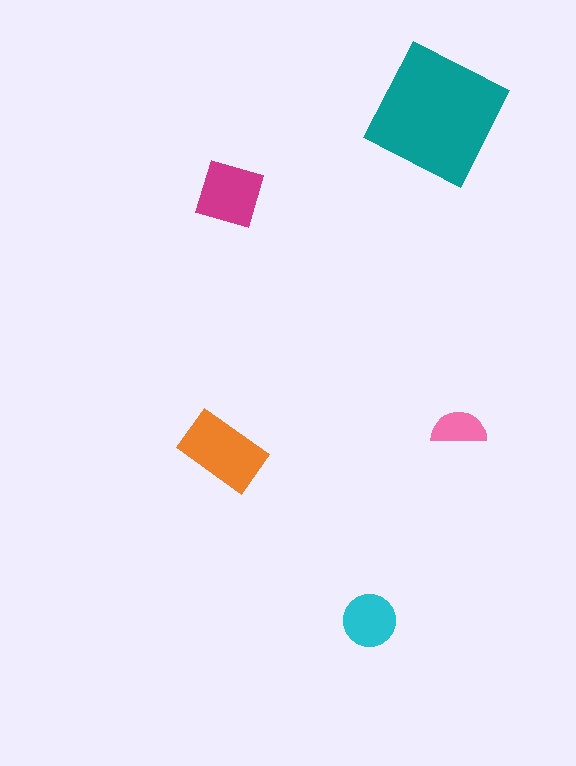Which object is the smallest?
The pink semicircle.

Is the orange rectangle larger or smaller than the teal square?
Smaller.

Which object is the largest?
The teal square.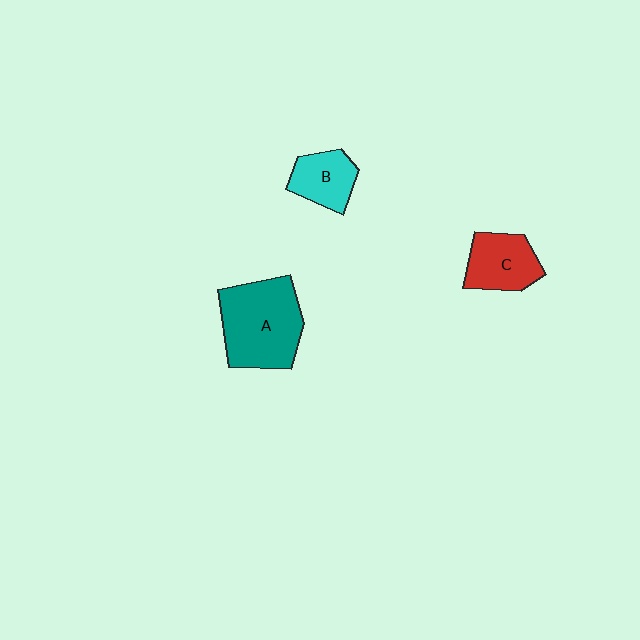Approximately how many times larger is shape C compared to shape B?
Approximately 1.2 times.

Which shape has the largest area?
Shape A (teal).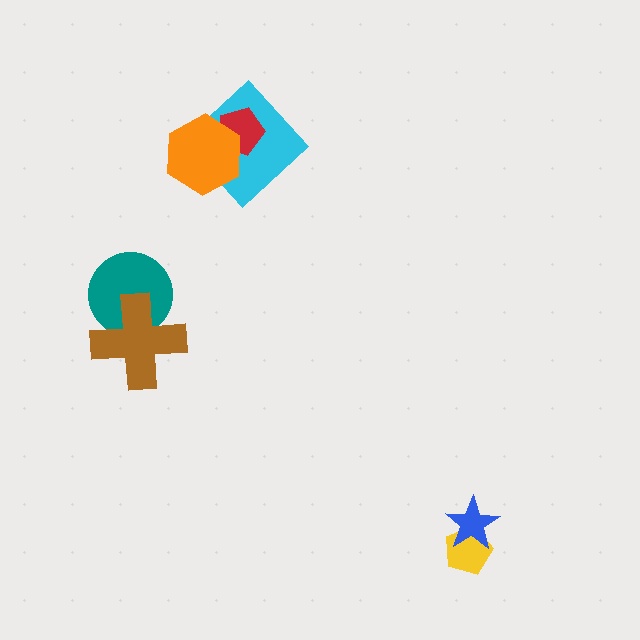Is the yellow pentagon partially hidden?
Yes, it is partially covered by another shape.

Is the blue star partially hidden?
No, no other shape covers it.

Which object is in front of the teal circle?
The brown cross is in front of the teal circle.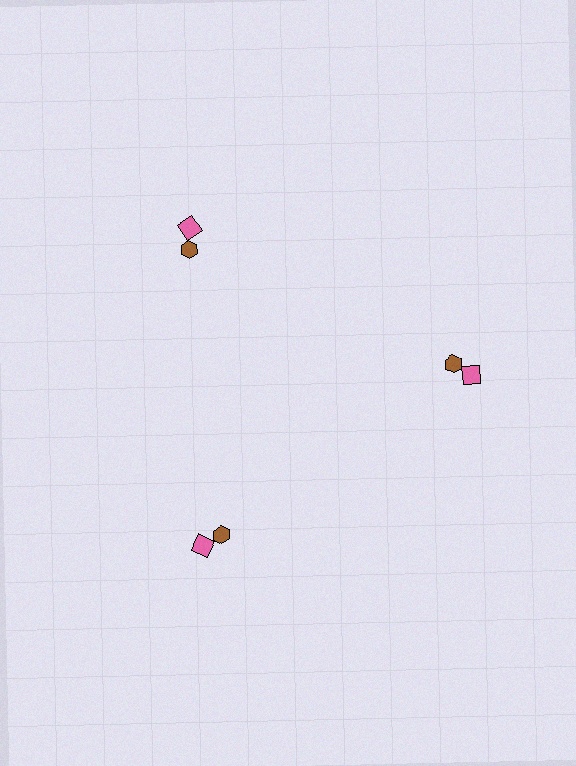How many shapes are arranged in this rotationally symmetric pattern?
There are 6 shapes, arranged in 3 groups of 2.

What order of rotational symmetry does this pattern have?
This pattern has 3-fold rotational symmetry.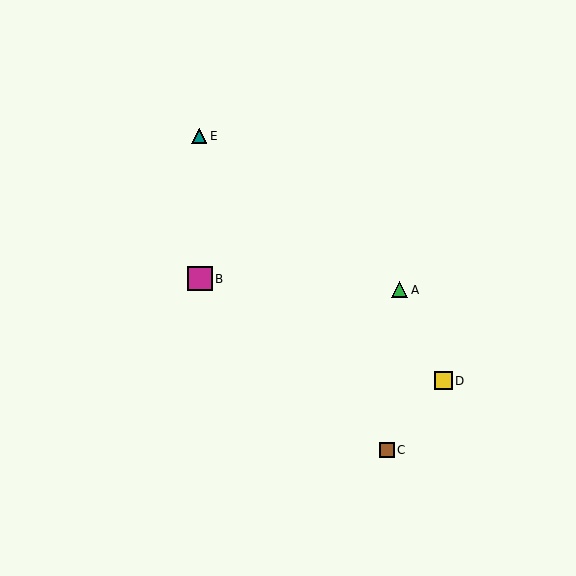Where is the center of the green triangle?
The center of the green triangle is at (400, 290).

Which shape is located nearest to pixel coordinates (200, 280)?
The magenta square (labeled B) at (200, 279) is nearest to that location.